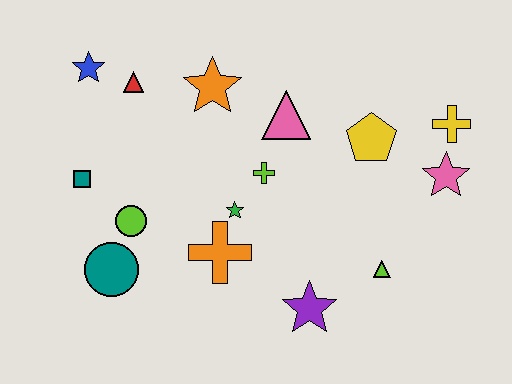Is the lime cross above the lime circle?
Yes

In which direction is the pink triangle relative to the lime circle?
The pink triangle is to the right of the lime circle.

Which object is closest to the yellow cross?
The pink star is closest to the yellow cross.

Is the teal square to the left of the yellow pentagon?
Yes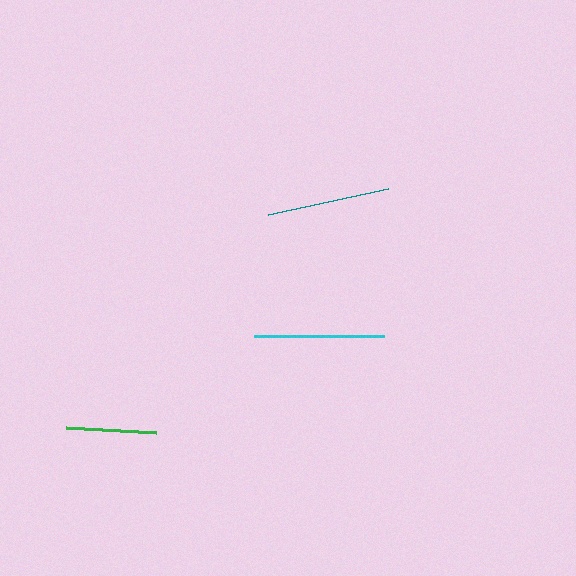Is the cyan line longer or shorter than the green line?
The cyan line is longer than the green line.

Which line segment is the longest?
The cyan line is the longest at approximately 130 pixels.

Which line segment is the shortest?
The green line is the shortest at approximately 90 pixels.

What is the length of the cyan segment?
The cyan segment is approximately 130 pixels long.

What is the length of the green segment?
The green segment is approximately 90 pixels long.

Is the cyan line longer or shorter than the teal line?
The cyan line is longer than the teal line.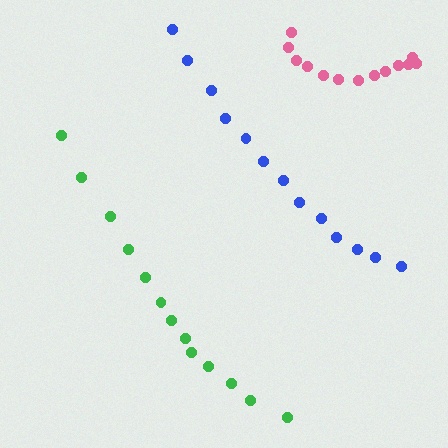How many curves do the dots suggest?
There are 3 distinct paths.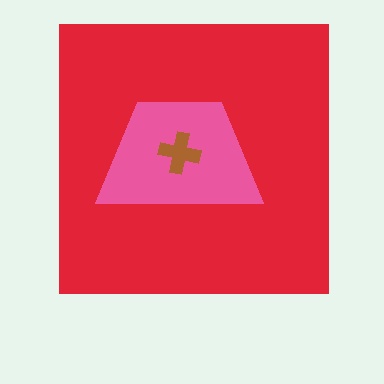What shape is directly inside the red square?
The pink trapezoid.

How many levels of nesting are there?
3.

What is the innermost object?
The brown cross.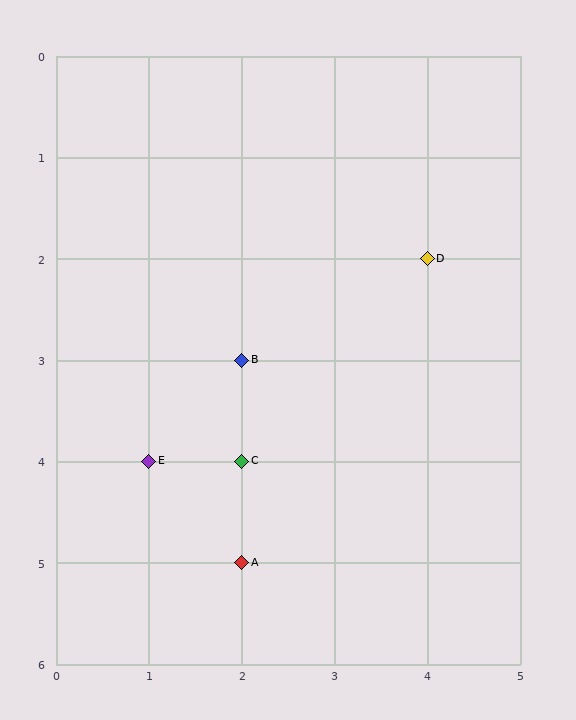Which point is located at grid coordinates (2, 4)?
Point C is at (2, 4).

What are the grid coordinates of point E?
Point E is at grid coordinates (1, 4).